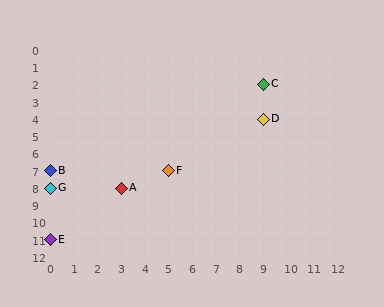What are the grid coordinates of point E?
Point E is at grid coordinates (0, 11).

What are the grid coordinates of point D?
Point D is at grid coordinates (9, 4).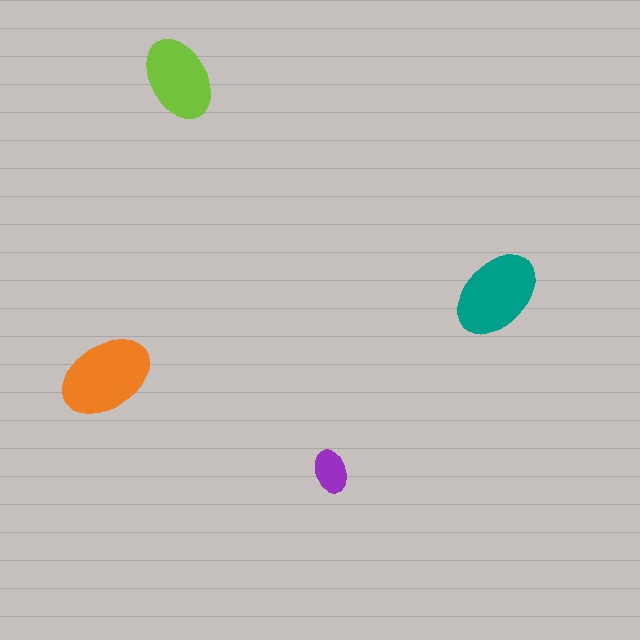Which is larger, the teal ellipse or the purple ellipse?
The teal one.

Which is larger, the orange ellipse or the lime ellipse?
The orange one.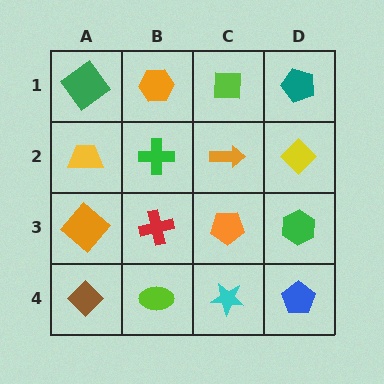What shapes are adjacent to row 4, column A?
An orange diamond (row 3, column A), a lime ellipse (row 4, column B).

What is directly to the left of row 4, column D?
A cyan star.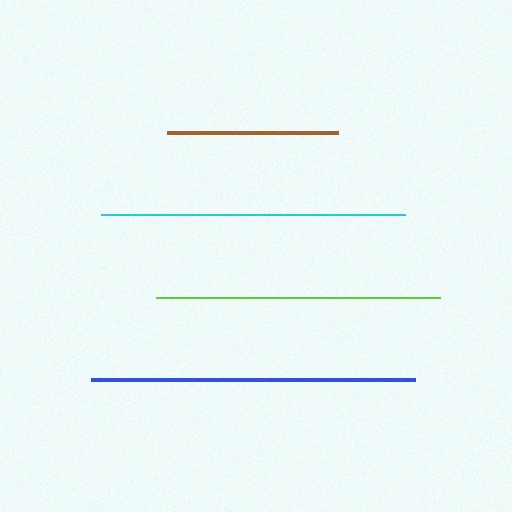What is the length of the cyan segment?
The cyan segment is approximately 304 pixels long.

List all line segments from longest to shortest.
From longest to shortest: blue, cyan, lime, brown.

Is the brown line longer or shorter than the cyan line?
The cyan line is longer than the brown line.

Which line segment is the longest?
The blue line is the longest at approximately 324 pixels.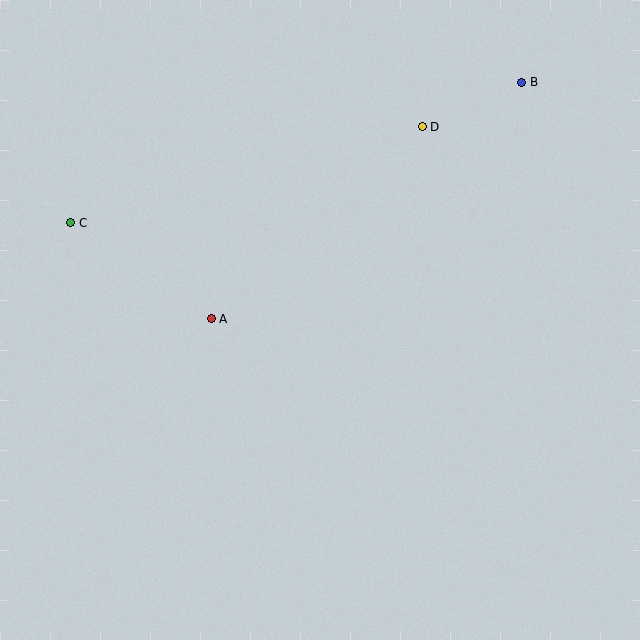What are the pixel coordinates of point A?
Point A is at (211, 319).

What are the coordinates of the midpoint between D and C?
The midpoint between D and C is at (246, 175).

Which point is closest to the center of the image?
Point A at (211, 319) is closest to the center.